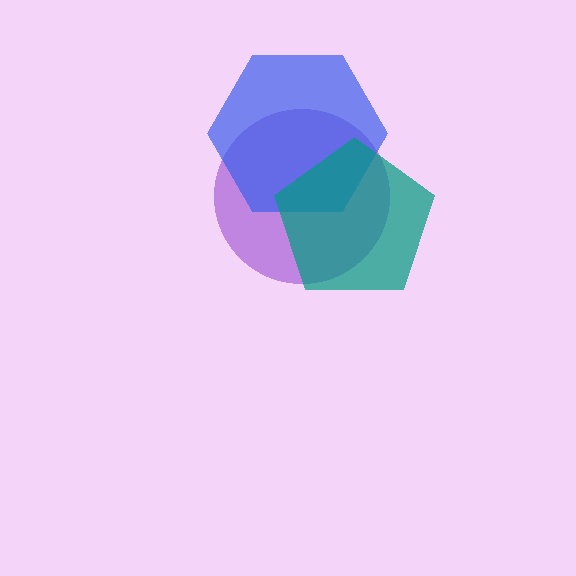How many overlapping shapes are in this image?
There are 3 overlapping shapes in the image.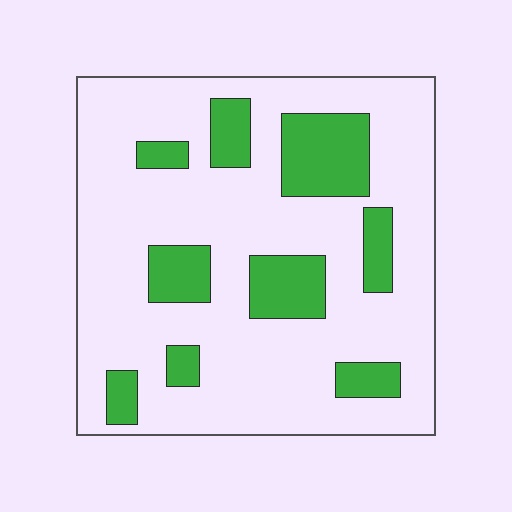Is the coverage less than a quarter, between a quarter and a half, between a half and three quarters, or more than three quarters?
Less than a quarter.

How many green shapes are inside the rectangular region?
9.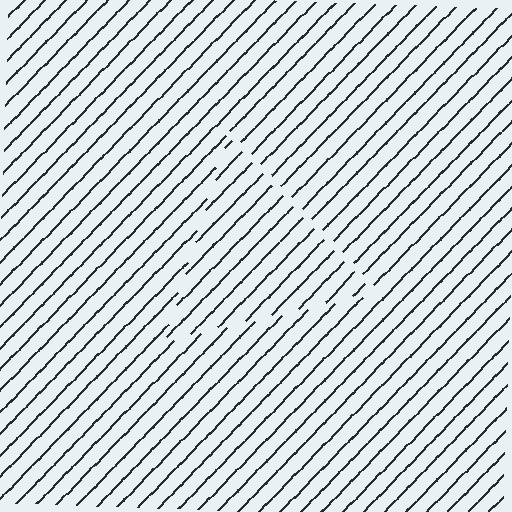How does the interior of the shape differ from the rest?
The interior of the shape contains the same grating, shifted by half a period — the contour is defined by the phase discontinuity where line-ends from the inner and outer gratings abut.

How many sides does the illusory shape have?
3 sides — the line-ends trace a triangle.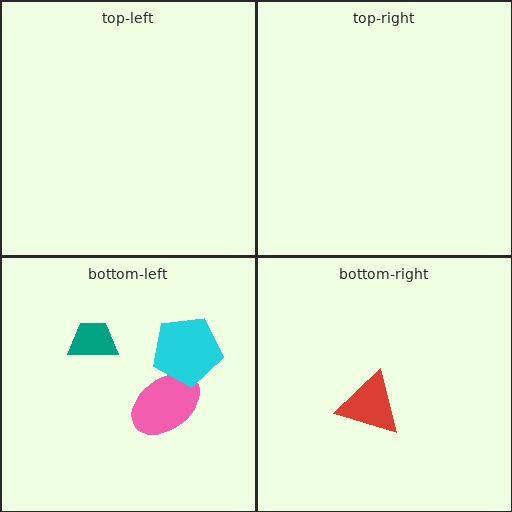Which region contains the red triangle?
The bottom-right region.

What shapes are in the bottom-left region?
The teal trapezoid, the pink ellipse, the cyan pentagon.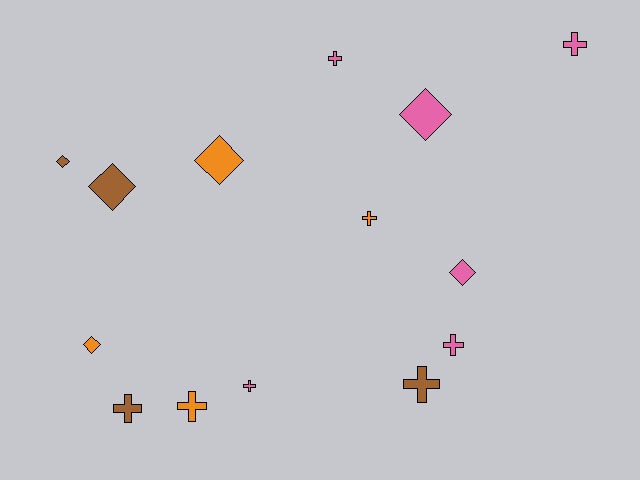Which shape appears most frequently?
Cross, with 8 objects.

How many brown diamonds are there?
There are 2 brown diamonds.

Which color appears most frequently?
Pink, with 6 objects.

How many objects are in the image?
There are 14 objects.